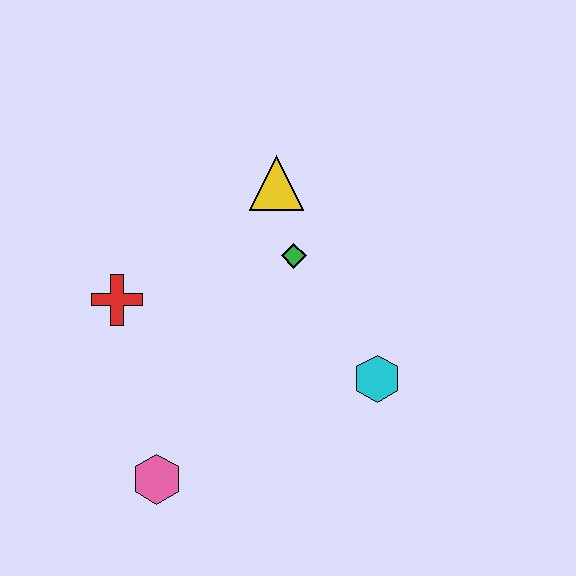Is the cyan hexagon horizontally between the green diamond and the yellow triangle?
No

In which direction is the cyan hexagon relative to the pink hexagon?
The cyan hexagon is to the right of the pink hexagon.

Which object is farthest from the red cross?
The cyan hexagon is farthest from the red cross.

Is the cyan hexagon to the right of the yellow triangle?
Yes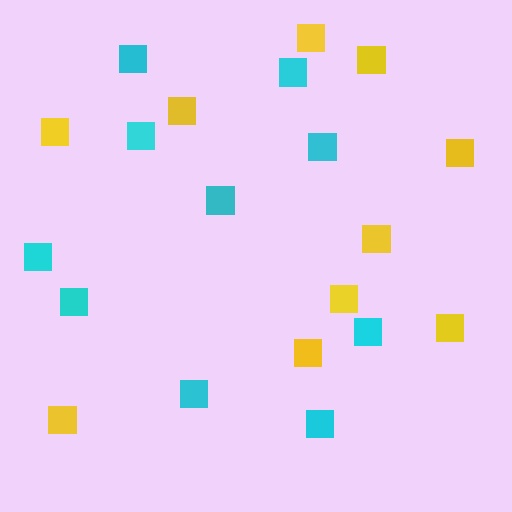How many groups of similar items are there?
There are 2 groups: one group of cyan squares (10) and one group of yellow squares (10).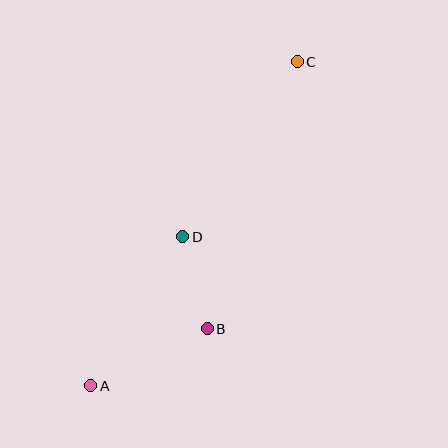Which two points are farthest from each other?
Points A and C are farthest from each other.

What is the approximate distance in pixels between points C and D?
The distance between C and D is approximately 209 pixels.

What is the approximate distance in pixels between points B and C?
The distance between B and C is approximately 282 pixels.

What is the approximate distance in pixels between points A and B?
The distance between A and B is approximately 130 pixels.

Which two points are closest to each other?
Points B and D are closest to each other.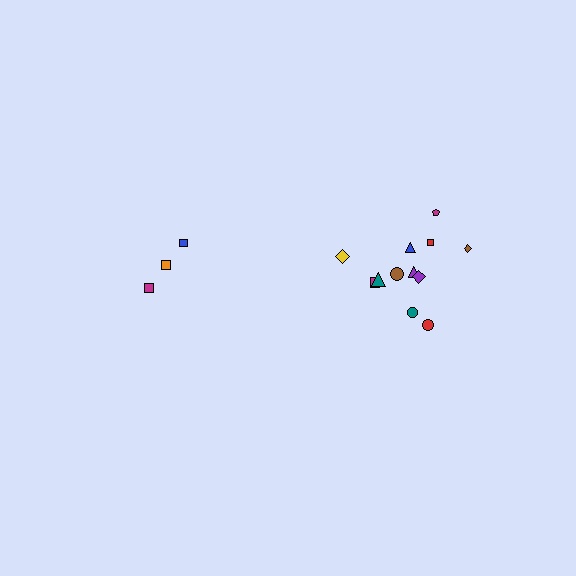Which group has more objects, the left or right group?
The right group.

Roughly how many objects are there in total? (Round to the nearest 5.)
Roughly 15 objects in total.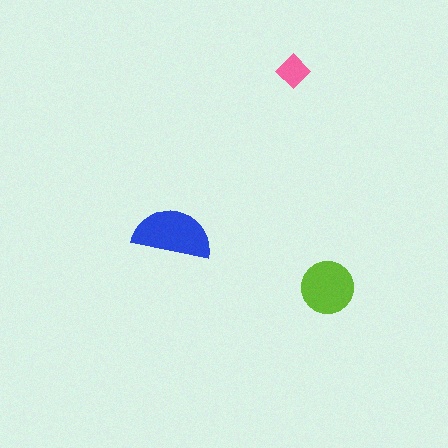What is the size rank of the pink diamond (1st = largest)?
3rd.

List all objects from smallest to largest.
The pink diamond, the lime circle, the blue semicircle.